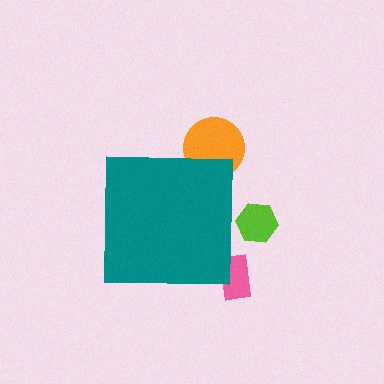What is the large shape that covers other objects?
A teal square.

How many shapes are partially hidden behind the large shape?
3 shapes are partially hidden.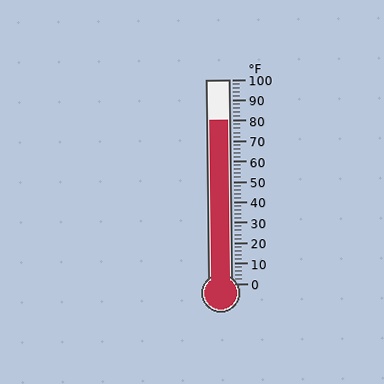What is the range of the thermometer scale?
The thermometer scale ranges from 0°F to 100°F.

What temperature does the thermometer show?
The thermometer shows approximately 80°F.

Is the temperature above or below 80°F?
The temperature is at 80°F.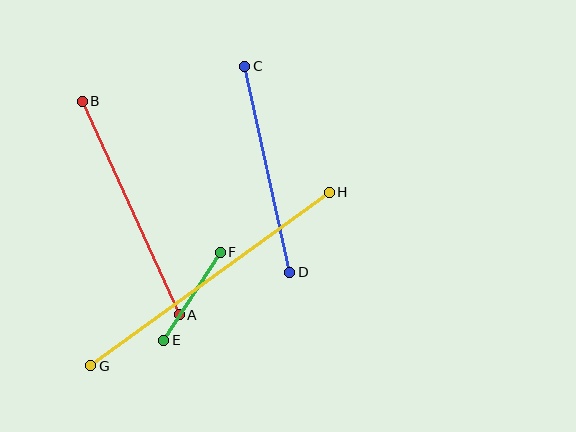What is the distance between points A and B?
The distance is approximately 235 pixels.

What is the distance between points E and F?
The distance is approximately 105 pixels.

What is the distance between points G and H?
The distance is approximately 295 pixels.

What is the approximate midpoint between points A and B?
The midpoint is at approximately (131, 208) pixels.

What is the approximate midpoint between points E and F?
The midpoint is at approximately (192, 296) pixels.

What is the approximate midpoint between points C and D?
The midpoint is at approximately (267, 169) pixels.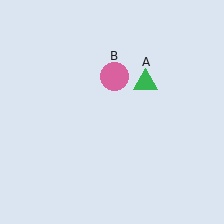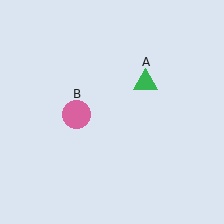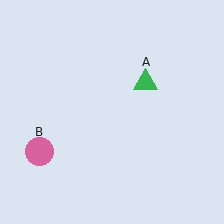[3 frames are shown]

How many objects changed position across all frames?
1 object changed position: pink circle (object B).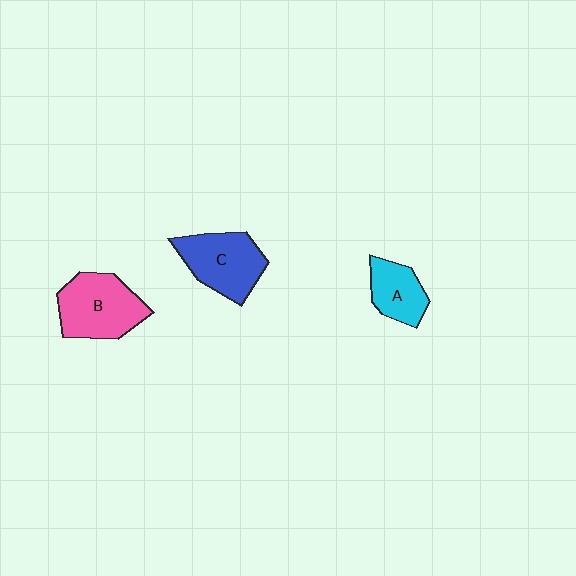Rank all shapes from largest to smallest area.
From largest to smallest: B (pink), C (blue), A (cyan).